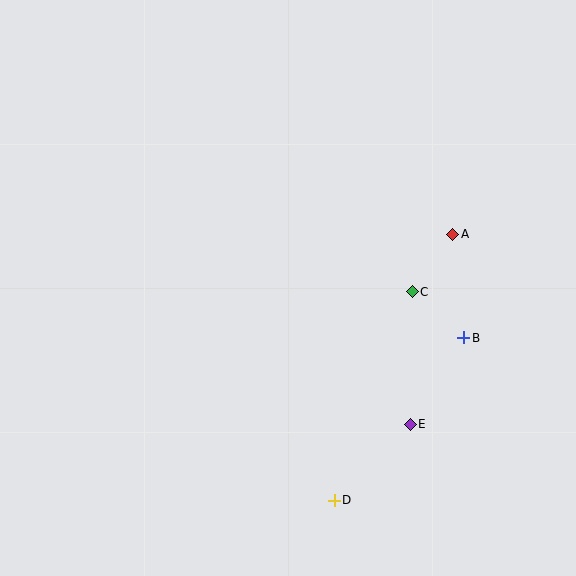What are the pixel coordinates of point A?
Point A is at (453, 234).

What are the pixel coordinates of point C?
Point C is at (412, 292).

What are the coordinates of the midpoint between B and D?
The midpoint between B and D is at (399, 419).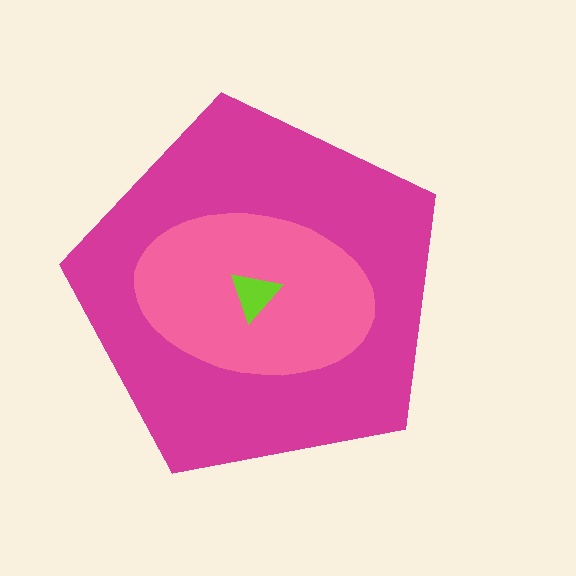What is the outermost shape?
The magenta pentagon.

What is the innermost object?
The lime triangle.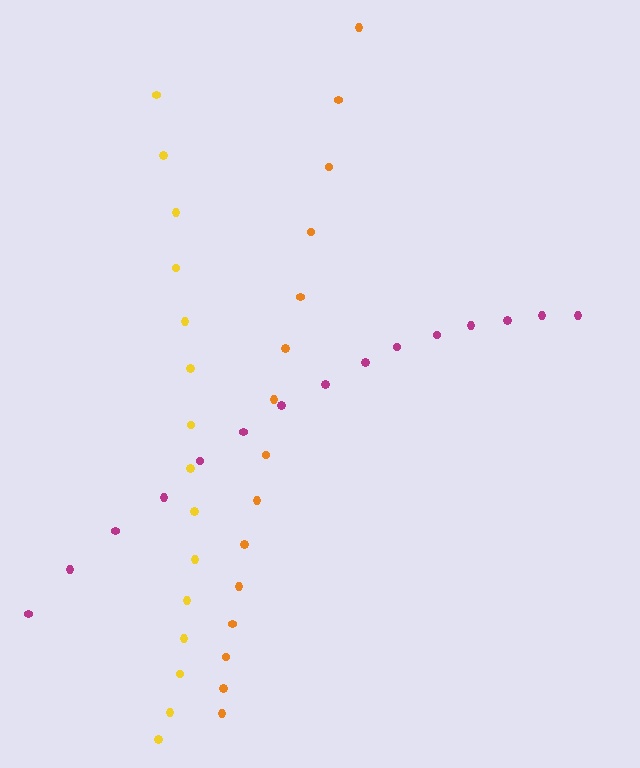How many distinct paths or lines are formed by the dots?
There are 3 distinct paths.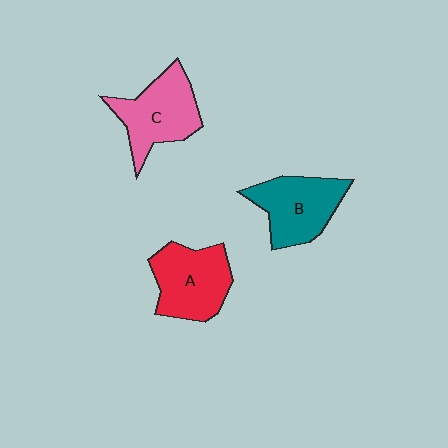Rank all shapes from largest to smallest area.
From largest to smallest: A (red), C (pink), B (teal).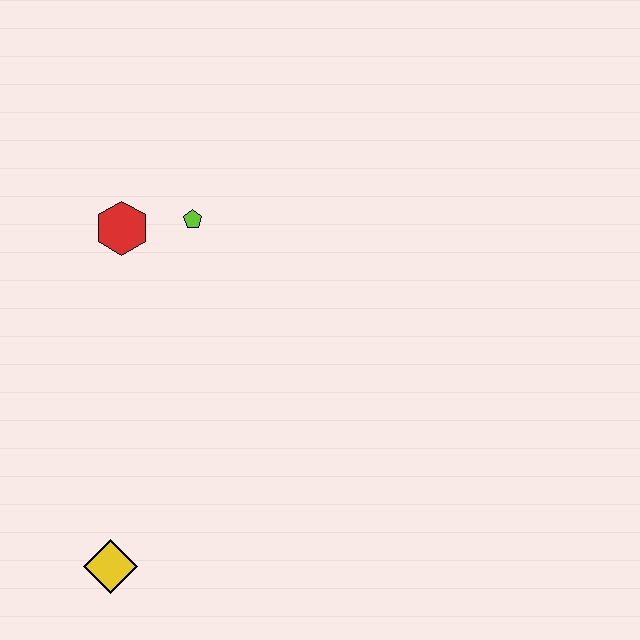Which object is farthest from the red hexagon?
The yellow diamond is farthest from the red hexagon.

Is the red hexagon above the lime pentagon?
No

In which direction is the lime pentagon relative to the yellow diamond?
The lime pentagon is above the yellow diamond.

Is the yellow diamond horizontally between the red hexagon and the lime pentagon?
No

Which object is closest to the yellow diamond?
The red hexagon is closest to the yellow diamond.